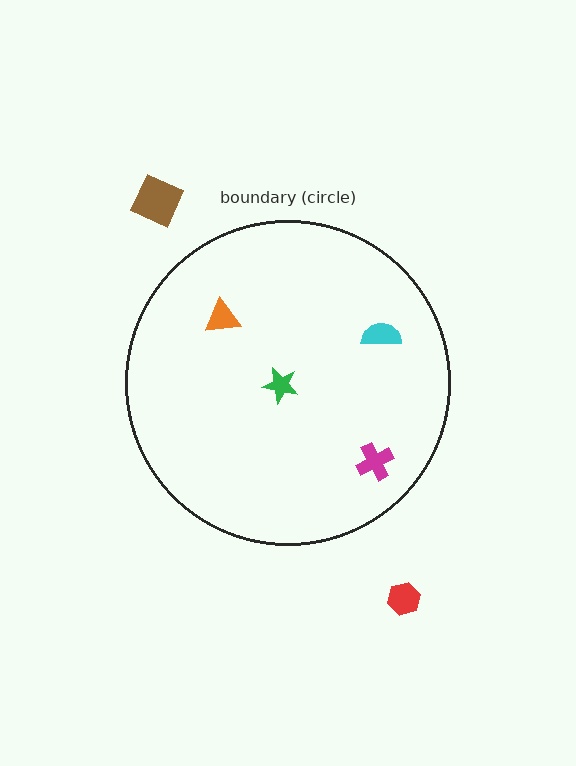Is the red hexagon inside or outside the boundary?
Outside.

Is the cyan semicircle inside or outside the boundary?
Inside.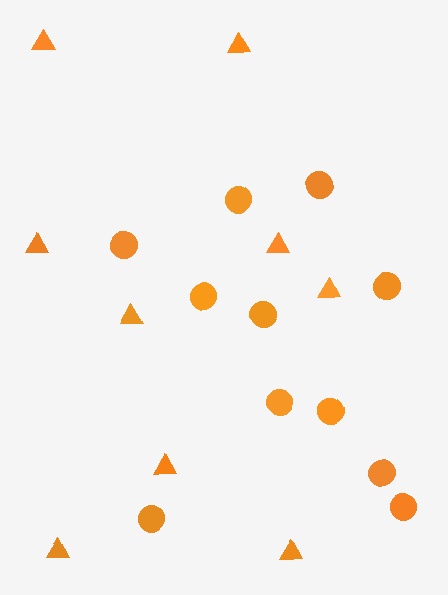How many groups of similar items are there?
There are 2 groups: one group of circles (11) and one group of triangles (9).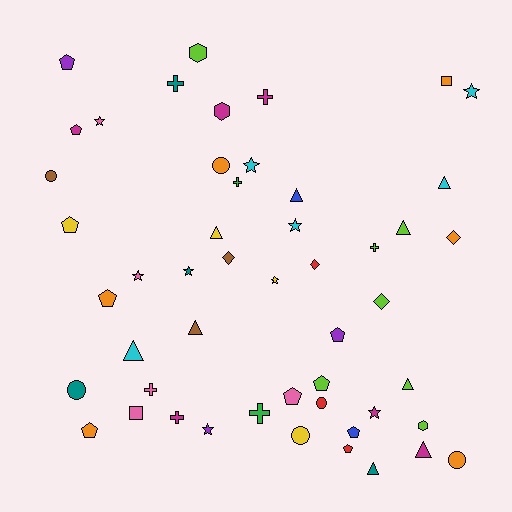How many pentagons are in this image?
There are 10 pentagons.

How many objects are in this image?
There are 50 objects.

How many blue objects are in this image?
There are 2 blue objects.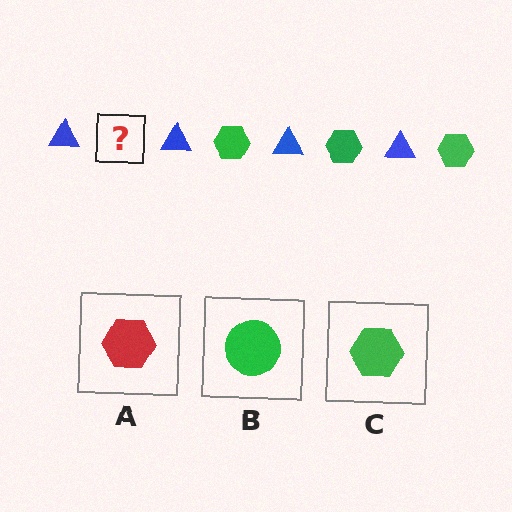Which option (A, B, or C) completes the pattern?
C.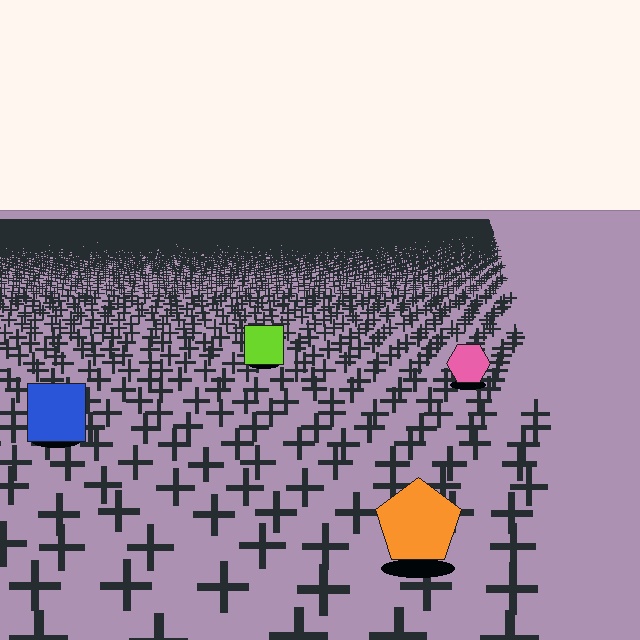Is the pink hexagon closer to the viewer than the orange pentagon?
No. The orange pentagon is closer — you can tell from the texture gradient: the ground texture is coarser near it.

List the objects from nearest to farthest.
From nearest to farthest: the orange pentagon, the blue square, the pink hexagon, the lime square.